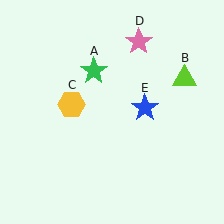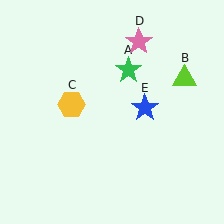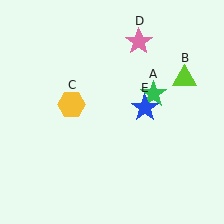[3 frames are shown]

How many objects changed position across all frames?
1 object changed position: green star (object A).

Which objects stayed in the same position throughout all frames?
Lime triangle (object B) and yellow hexagon (object C) and pink star (object D) and blue star (object E) remained stationary.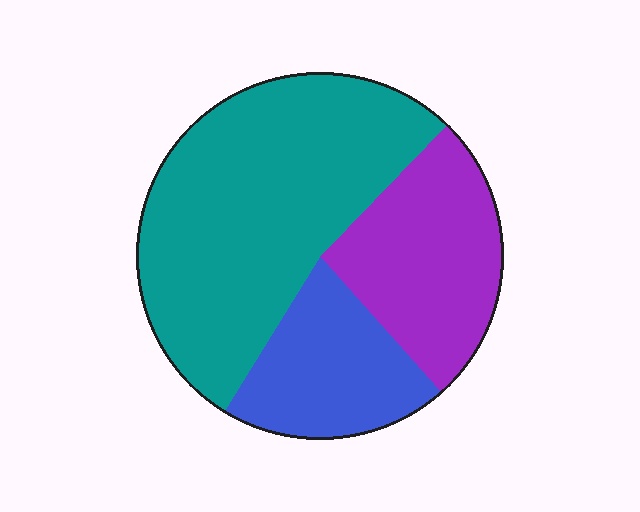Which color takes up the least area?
Blue, at roughly 20%.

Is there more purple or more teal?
Teal.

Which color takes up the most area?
Teal, at roughly 55%.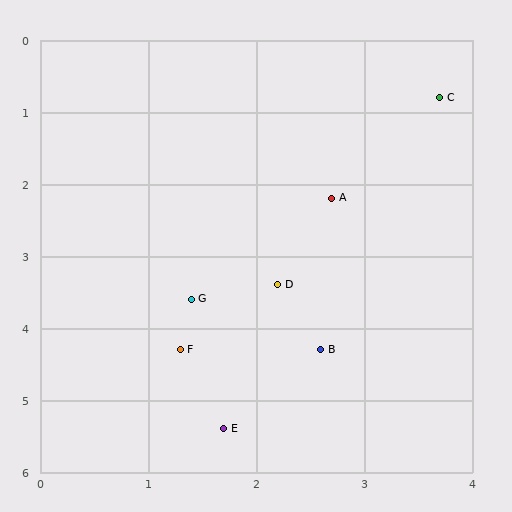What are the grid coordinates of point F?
Point F is at approximately (1.3, 4.3).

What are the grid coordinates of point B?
Point B is at approximately (2.6, 4.3).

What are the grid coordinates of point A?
Point A is at approximately (2.7, 2.2).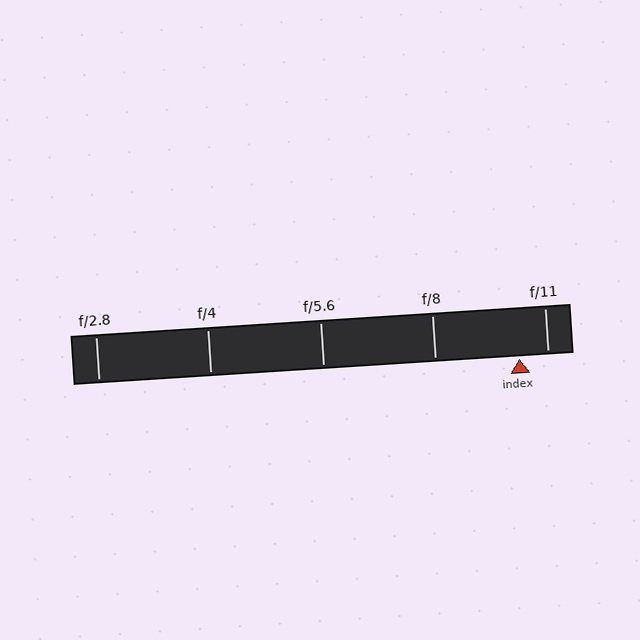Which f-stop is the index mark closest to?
The index mark is closest to f/11.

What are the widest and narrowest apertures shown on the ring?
The widest aperture shown is f/2.8 and the narrowest is f/11.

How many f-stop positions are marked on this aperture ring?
There are 5 f-stop positions marked.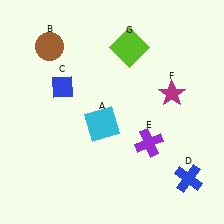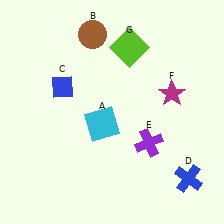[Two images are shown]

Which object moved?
The brown circle (B) moved right.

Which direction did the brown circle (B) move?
The brown circle (B) moved right.